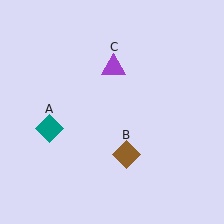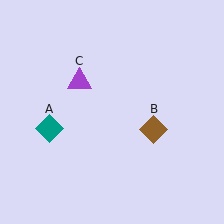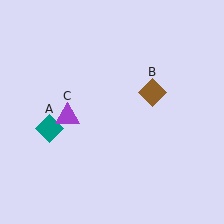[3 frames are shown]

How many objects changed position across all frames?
2 objects changed position: brown diamond (object B), purple triangle (object C).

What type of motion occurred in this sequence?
The brown diamond (object B), purple triangle (object C) rotated counterclockwise around the center of the scene.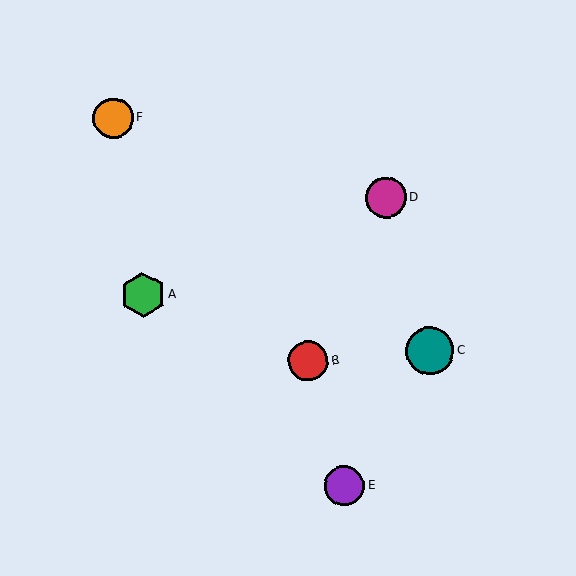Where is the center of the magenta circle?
The center of the magenta circle is at (386, 198).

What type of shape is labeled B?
Shape B is a red circle.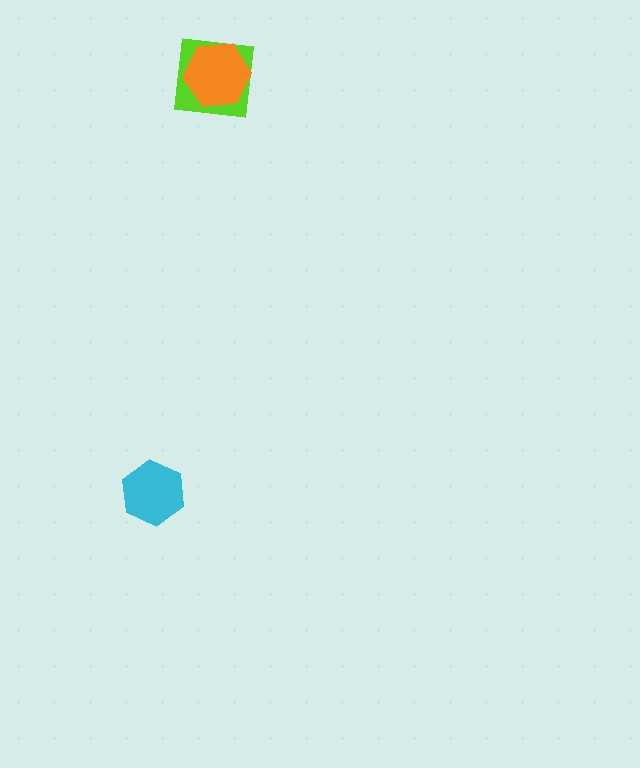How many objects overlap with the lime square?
1 object overlaps with the lime square.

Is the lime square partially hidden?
Yes, it is partially covered by another shape.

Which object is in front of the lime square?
The orange hexagon is in front of the lime square.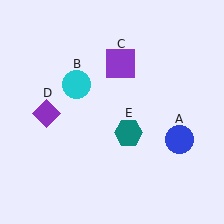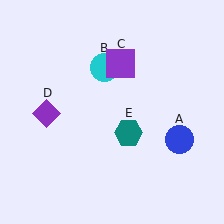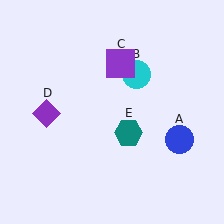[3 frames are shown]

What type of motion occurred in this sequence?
The cyan circle (object B) rotated clockwise around the center of the scene.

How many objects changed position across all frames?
1 object changed position: cyan circle (object B).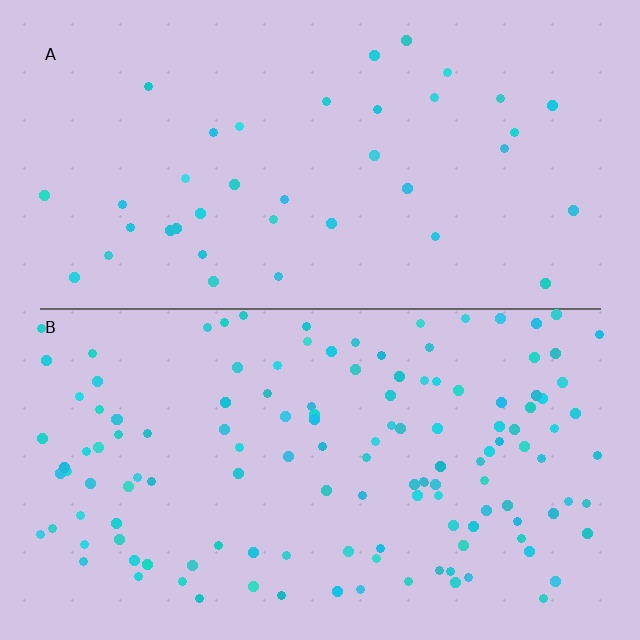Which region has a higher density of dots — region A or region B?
B (the bottom).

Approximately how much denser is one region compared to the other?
Approximately 3.5× — region B over region A.